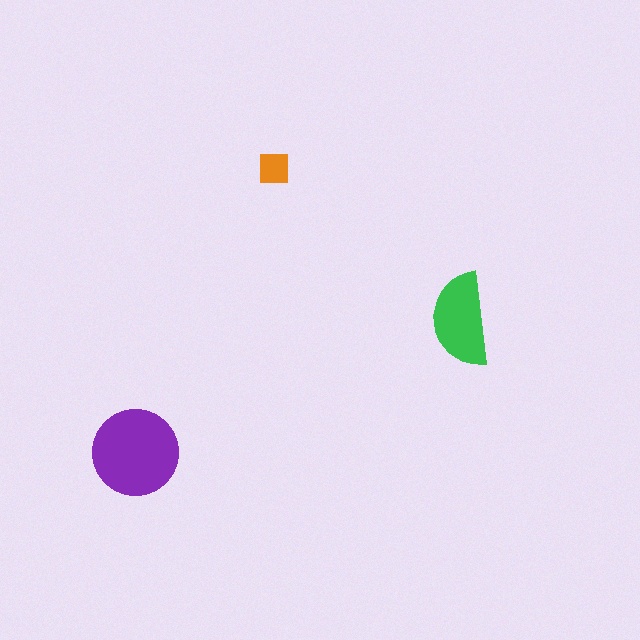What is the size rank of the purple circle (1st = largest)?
1st.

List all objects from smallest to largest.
The orange square, the green semicircle, the purple circle.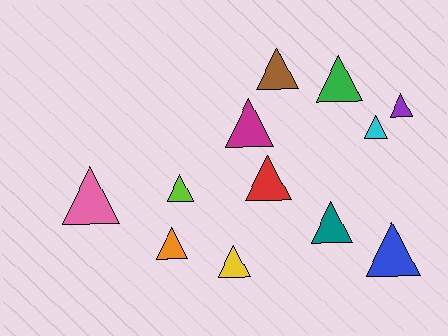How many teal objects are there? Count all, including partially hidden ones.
There is 1 teal object.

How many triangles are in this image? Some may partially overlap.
There are 12 triangles.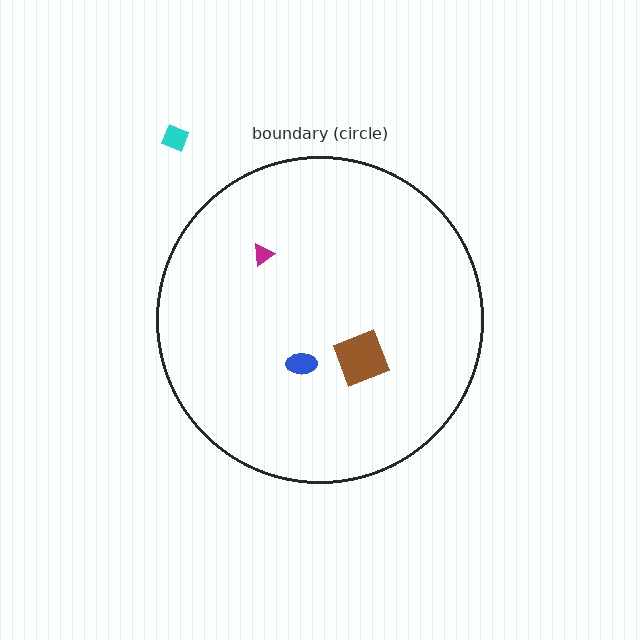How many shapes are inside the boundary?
3 inside, 1 outside.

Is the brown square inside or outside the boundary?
Inside.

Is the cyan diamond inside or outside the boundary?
Outside.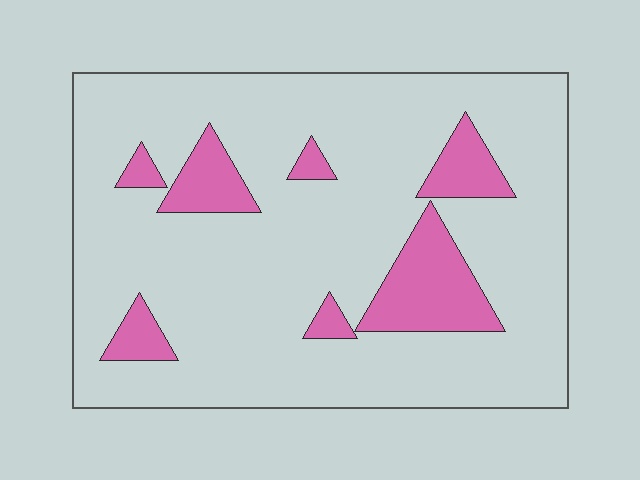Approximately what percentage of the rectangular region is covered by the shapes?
Approximately 15%.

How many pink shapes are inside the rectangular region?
7.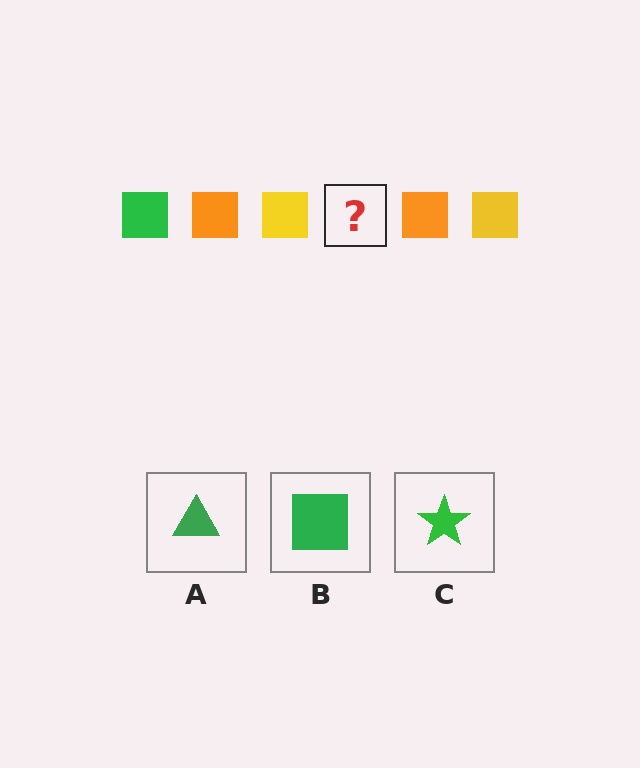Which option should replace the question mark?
Option B.